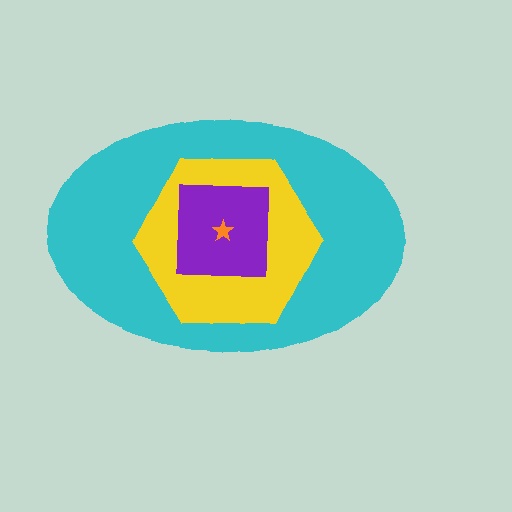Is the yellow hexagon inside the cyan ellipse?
Yes.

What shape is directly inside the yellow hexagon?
The purple square.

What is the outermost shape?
The cyan ellipse.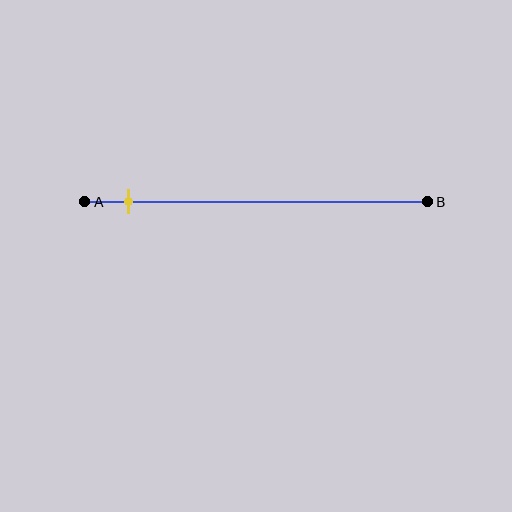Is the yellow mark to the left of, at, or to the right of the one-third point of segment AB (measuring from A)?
The yellow mark is to the left of the one-third point of segment AB.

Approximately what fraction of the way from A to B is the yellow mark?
The yellow mark is approximately 15% of the way from A to B.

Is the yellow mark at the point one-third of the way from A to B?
No, the mark is at about 15% from A, not at the 33% one-third point.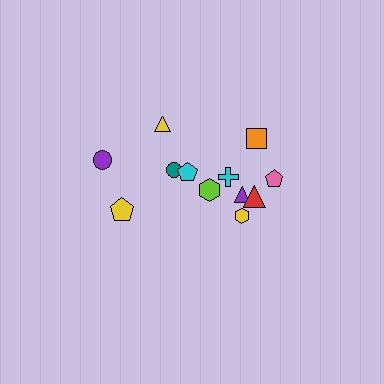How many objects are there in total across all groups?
There are 12 objects.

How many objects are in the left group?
There are 5 objects.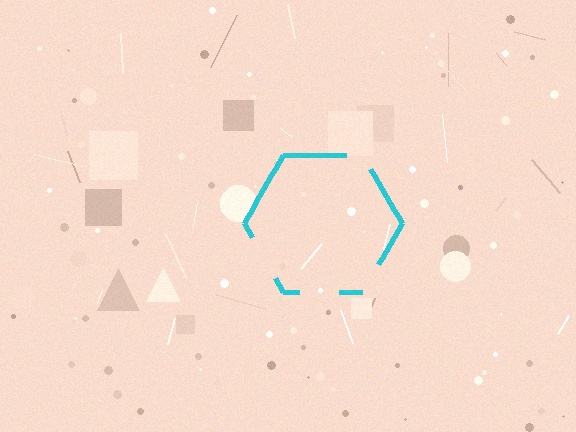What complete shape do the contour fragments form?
The contour fragments form a hexagon.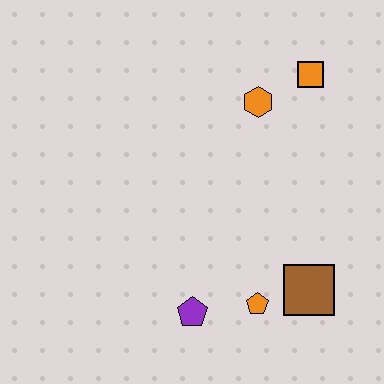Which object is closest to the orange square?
The orange hexagon is closest to the orange square.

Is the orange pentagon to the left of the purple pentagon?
No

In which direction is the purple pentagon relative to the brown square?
The purple pentagon is to the left of the brown square.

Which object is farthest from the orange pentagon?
The orange square is farthest from the orange pentagon.